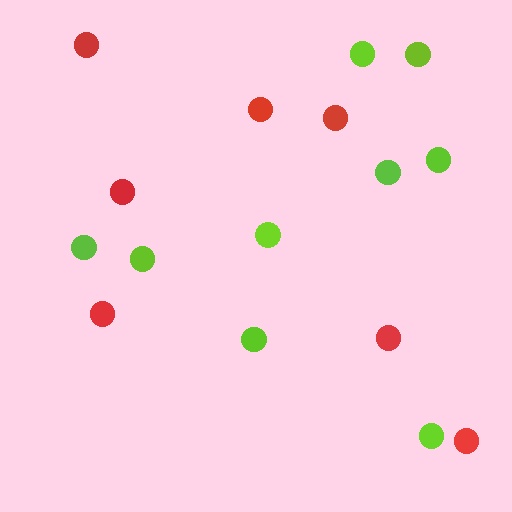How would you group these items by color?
There are 2 groups: one group of lime circles (9) and one group of red circles (7).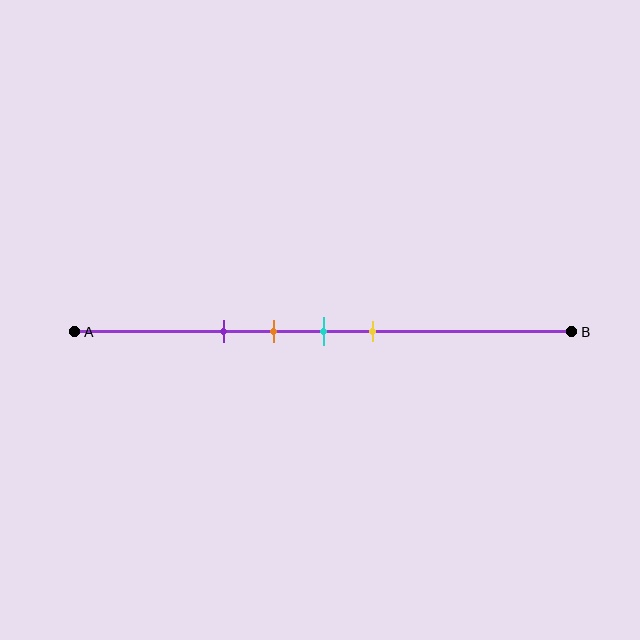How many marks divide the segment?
There are 4 marks dividing the segment.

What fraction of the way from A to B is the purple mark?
The purple mark is approximately 30% (0.3) of the way from A to B.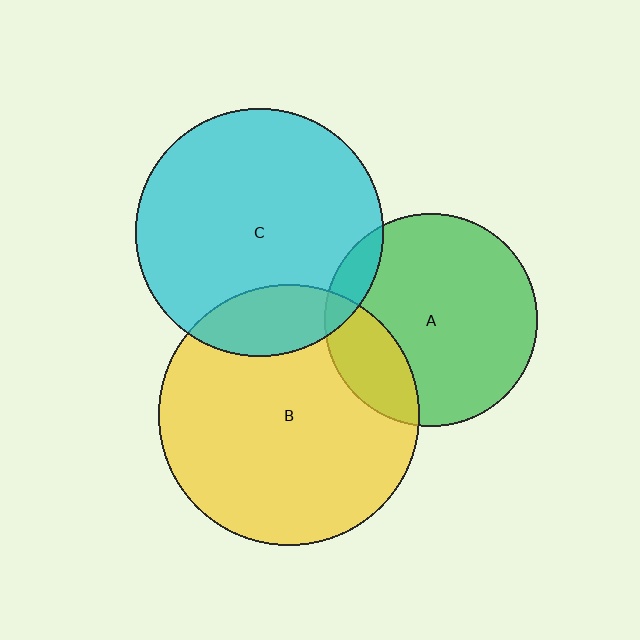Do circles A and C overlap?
Yes.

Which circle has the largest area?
Circle B (yellow).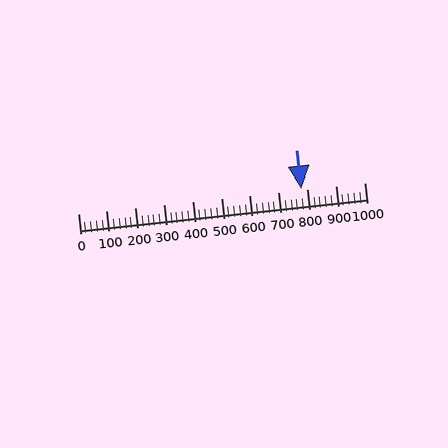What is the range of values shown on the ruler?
The ruler shows values from 0 to 1000.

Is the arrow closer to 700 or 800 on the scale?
The arrow is closer to 800.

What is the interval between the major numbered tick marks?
The major tick marks are spaced 100 units apart.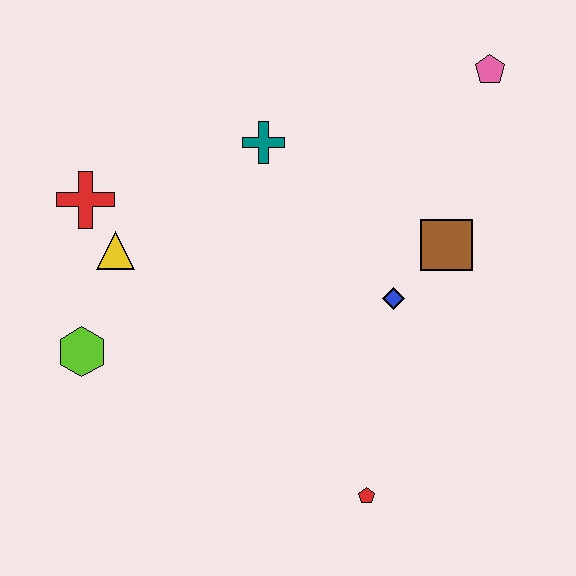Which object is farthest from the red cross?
The pink pentagon is farthest from the red cross.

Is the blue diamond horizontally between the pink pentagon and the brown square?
No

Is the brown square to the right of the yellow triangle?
Yes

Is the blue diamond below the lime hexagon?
No